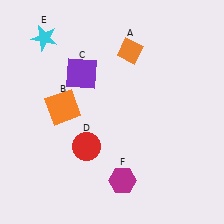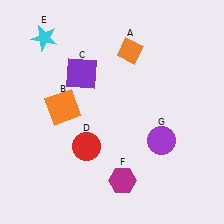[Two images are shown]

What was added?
A purple circle (G) was added in Image 2.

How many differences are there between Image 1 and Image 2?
There is 1 difference between the two images.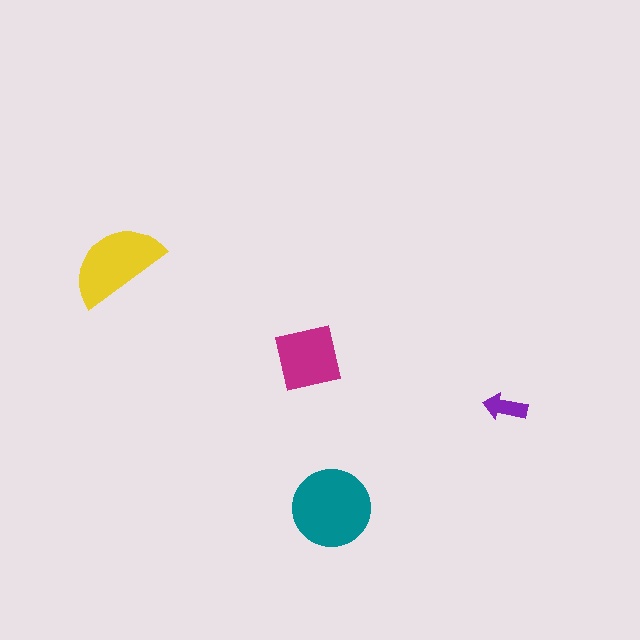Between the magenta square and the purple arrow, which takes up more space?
The magenta square.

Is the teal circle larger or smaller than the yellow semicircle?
Larger.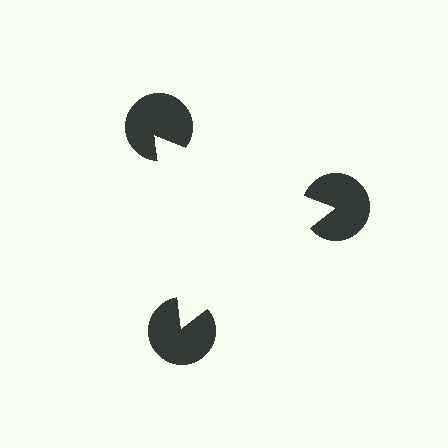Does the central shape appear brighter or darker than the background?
It typically appears slightly brighter than the background, even though no actual brightness change is drawn.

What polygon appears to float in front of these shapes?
An illusory triangle — its edges are inferred from the aligned wedge cuts in the pac-man discs, not physically drawn.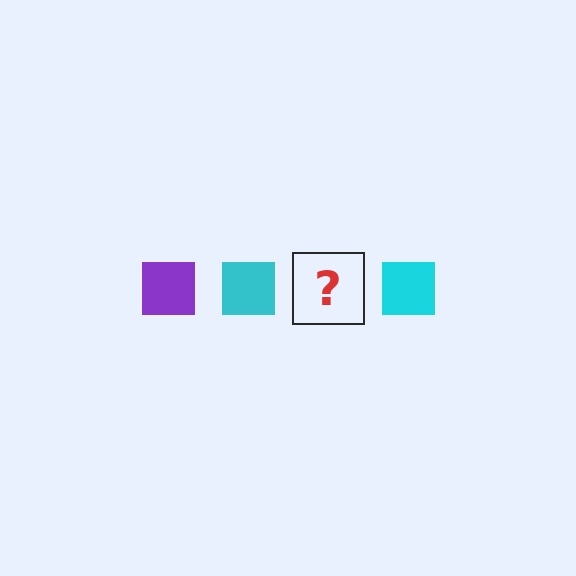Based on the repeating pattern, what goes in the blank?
The blank should be a purple square.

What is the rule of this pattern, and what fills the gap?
The rule is that the pattern cycles through purple, cyan squares. The gap should be filled with a purple square.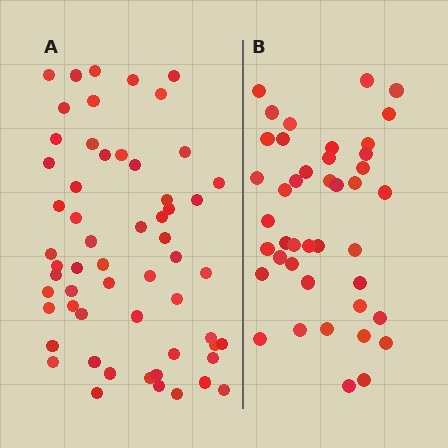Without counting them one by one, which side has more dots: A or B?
Region A (the left region) has more dots.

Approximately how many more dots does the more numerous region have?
Region A has approximately 15 more dots than region B.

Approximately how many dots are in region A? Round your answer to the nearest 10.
About 60 dots. (The exact count is 58, which rounds to 60.)